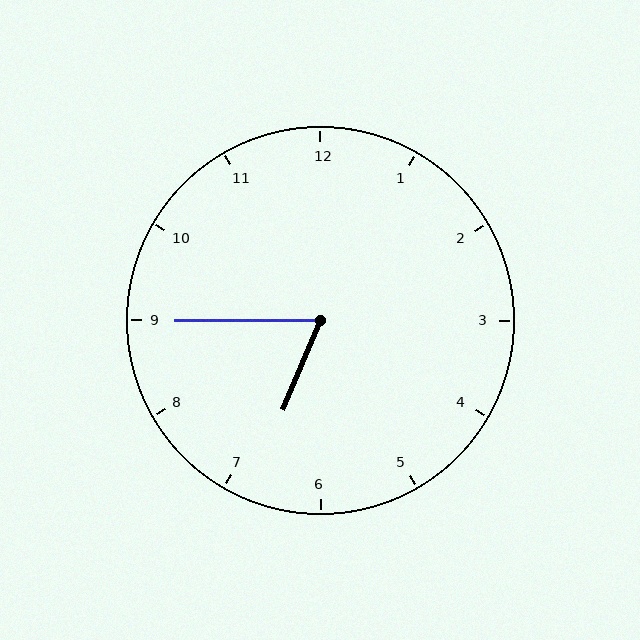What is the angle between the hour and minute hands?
Approximately 68 degrees.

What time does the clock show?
6:45.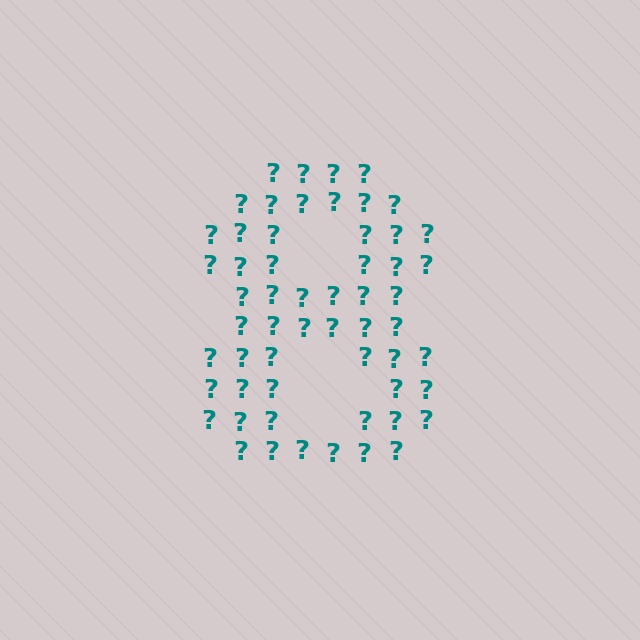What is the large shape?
The large shape is the digit 8.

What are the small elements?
The small elements are question marks.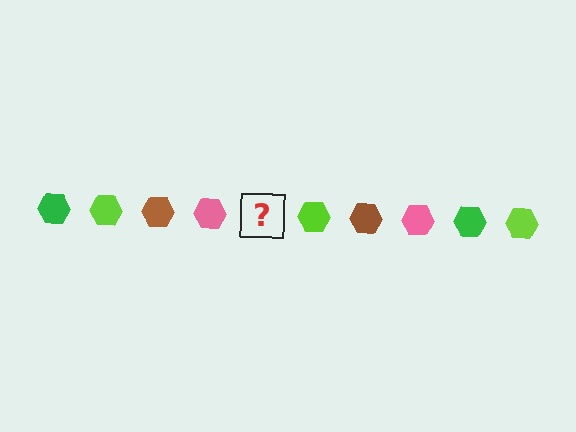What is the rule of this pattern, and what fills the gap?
The rule is that the pattern cycles through green, lime, brown, pink hexagons. The gap should be filled with a green hexagon.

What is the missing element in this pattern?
The missing element is a green hexagon.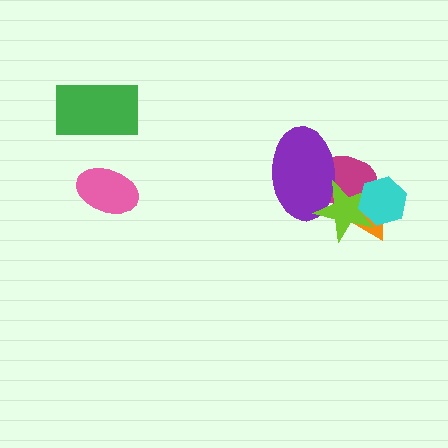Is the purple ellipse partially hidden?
Yes, it is partially covered by another shape.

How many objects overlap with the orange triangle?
4 objects overlap with the orange triangle.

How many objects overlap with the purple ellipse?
3 objects overlap with the purple ellipse.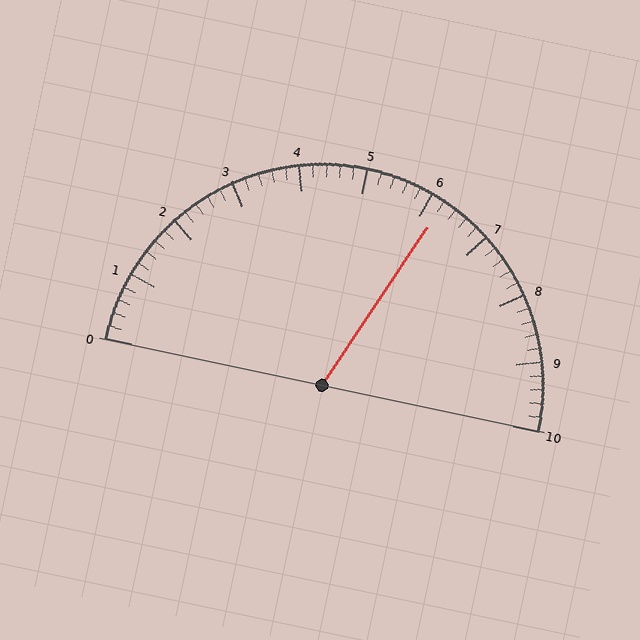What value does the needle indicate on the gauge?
The needle indicates approximately 6.2.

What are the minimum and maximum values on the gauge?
The gauge ranges from 0 to 10.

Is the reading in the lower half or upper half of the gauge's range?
The reading is in the upper half of the range (0 to 10).